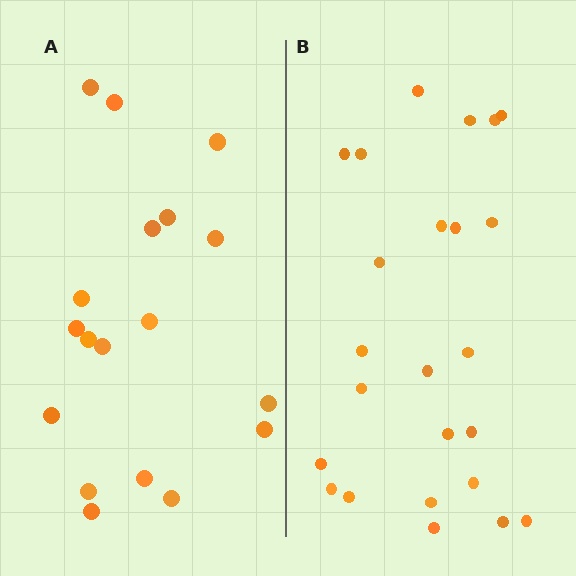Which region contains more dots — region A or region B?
Region B (the right region) has more dots.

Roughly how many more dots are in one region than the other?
Region B has about 6 more dots than region A.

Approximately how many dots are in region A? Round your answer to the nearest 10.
About 20 dots. (The exact count is 18, which rounds to 20.)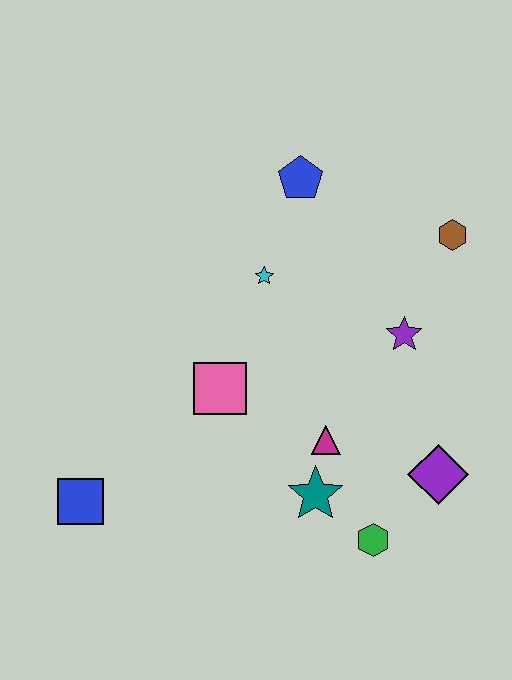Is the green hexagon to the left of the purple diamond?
Yes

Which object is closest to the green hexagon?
The teal star is closest to the green hexagon.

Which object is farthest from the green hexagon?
The blue pentagon is farthest from the green hexagon.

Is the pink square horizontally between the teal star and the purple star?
No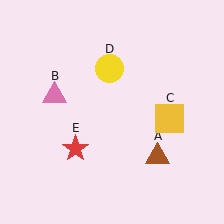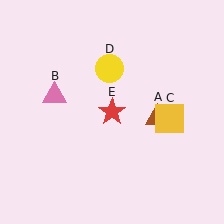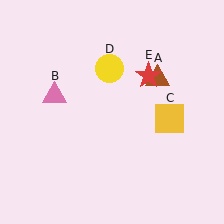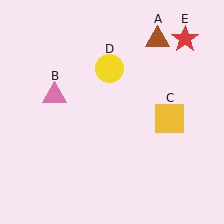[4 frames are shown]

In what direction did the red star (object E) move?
The red star (object E) moved up and to the right.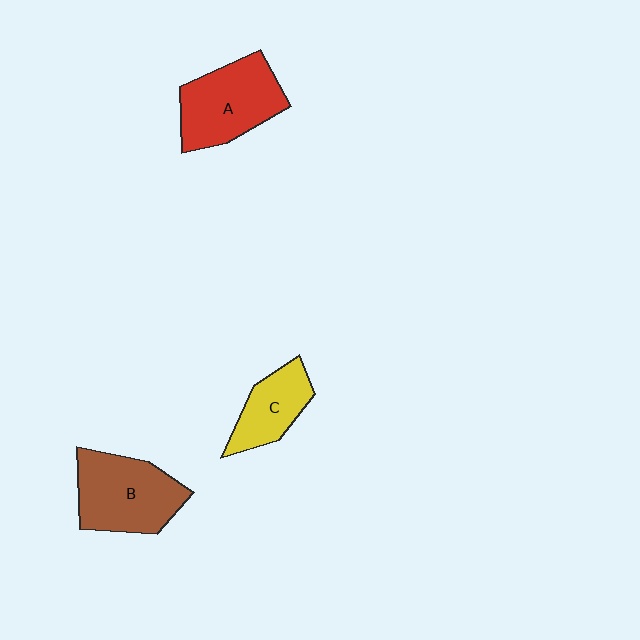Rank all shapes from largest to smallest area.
From largest to smallest: B (brown), A (red), C (yellow).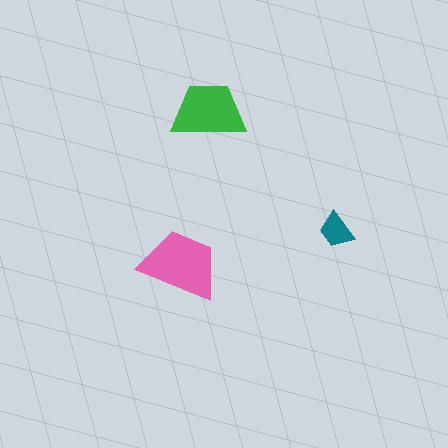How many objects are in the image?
There are 3 objects in the image.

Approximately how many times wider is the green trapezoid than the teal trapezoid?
About 2 times wider.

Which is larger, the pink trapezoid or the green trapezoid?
The pink one.